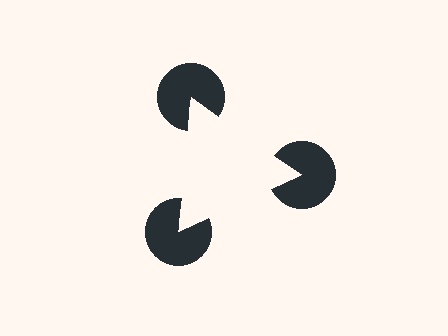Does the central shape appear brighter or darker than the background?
It typically appears slightly brighter than the background, even though no actual brightness change is drawn.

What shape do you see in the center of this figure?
An illusory triangle — its edges are inferred from the aligned wedge cuts in the pac-man discs, not physically drawn.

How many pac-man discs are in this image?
There are 3 — one at each vertex of the illusory triangle.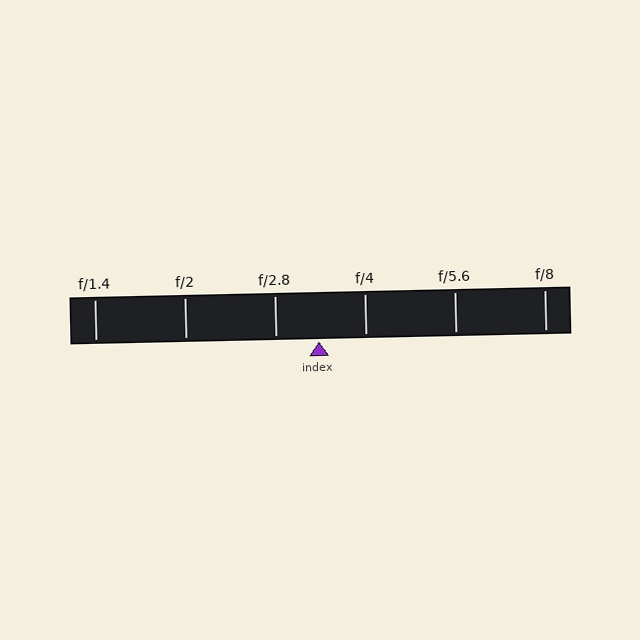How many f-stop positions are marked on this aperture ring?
There are 6 f-stop positions marked.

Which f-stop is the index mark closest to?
The index mark is closest to f/2.8.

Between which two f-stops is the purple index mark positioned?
The index mark is between f/2.8 and f/4.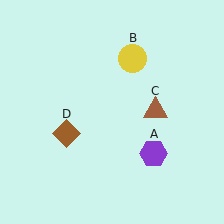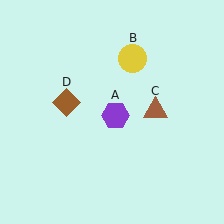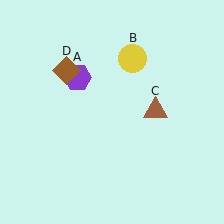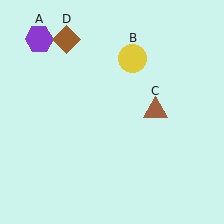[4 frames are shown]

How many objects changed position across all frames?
2 objects changed position: purple hexagon (object A), brown diamond (object D).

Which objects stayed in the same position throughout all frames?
Yellow circle (object B) and brown triangle (object C) remained stationary.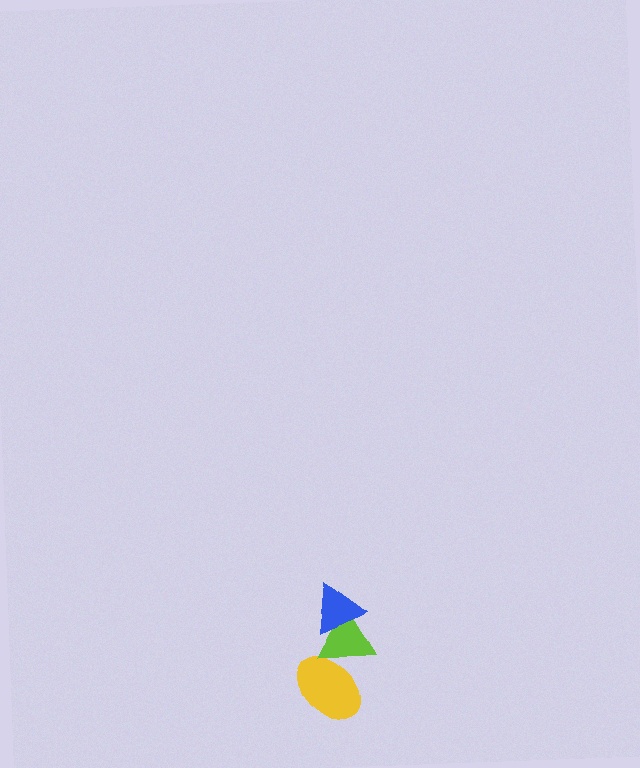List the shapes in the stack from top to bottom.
From top to bottom: the blue triangle, the lime triangle, the yellow ellipse.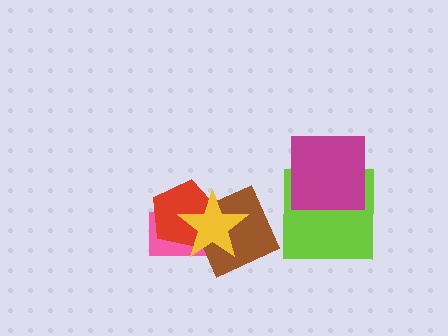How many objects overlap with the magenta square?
1 object overlaps with the magenta square.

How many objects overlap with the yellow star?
3 objects overlap with the yellow star.